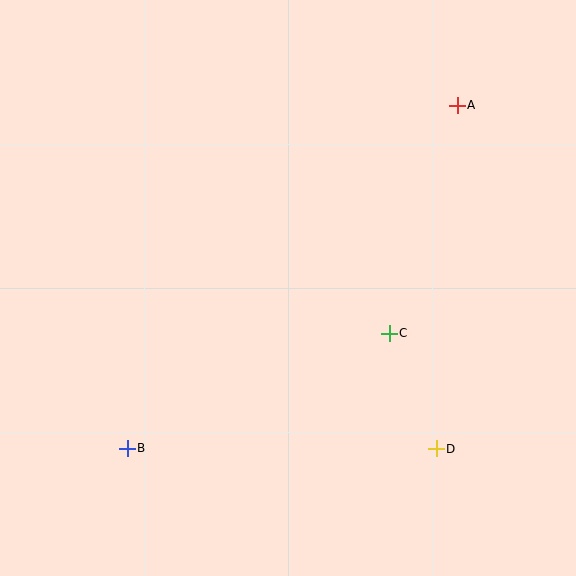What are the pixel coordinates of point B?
Point B is at (127, 448).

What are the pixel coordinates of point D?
Point D is at (436, 449).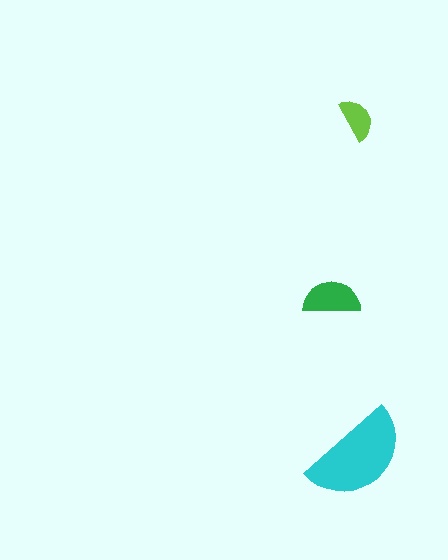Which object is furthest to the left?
The green semicircle is leftmost.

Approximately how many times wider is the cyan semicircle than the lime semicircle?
About 2.5 times wider.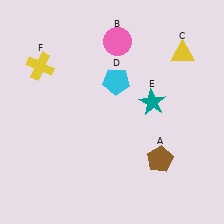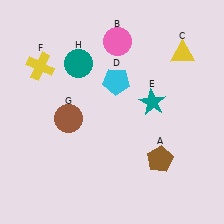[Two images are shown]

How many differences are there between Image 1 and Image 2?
There are 2 differences between the two images.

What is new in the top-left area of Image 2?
A teal circle (H) was added in the top-left area of Image 2.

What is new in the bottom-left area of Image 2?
A brown circle (G) was added in the bottom-left area of Image 2.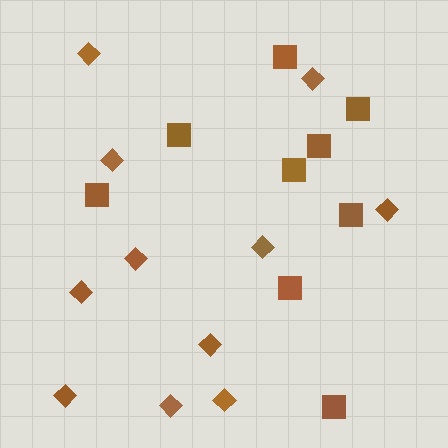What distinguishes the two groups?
There are 2 groups: one group of diamonds (11) and one group of squares (9).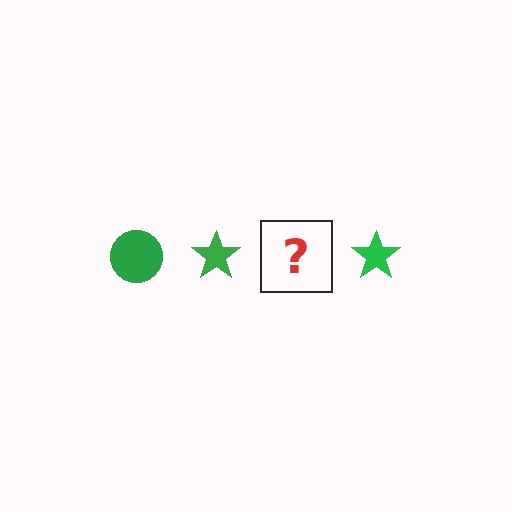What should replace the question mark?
The question mark should be replaced with a green circle.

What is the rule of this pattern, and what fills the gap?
The rule is that the pattern cycles through circle, star shapes in green. The gap should be filled with a green circle.